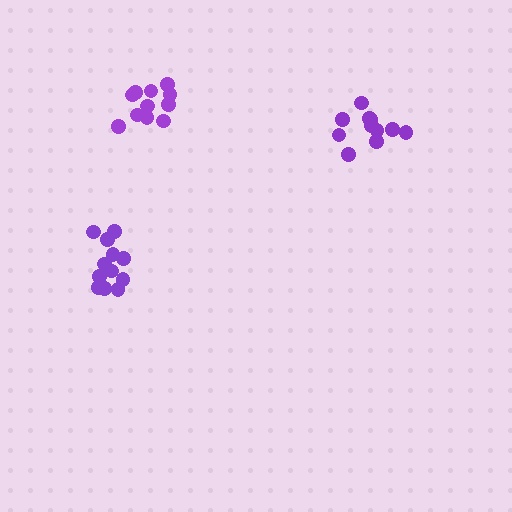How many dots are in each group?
Group 1: 11 dots, Group 2: 13 dots, Group 3: 11 dots (35 total).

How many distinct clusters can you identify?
There are 3 distinct clusters.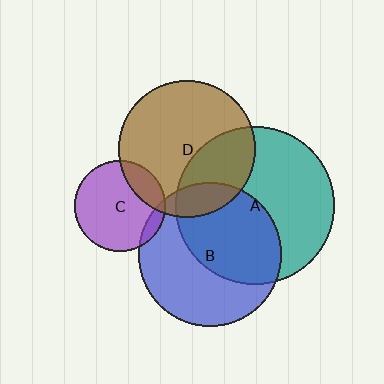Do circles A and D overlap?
Yes.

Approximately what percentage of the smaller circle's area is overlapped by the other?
Approximately 35%.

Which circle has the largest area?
Circle A (teal).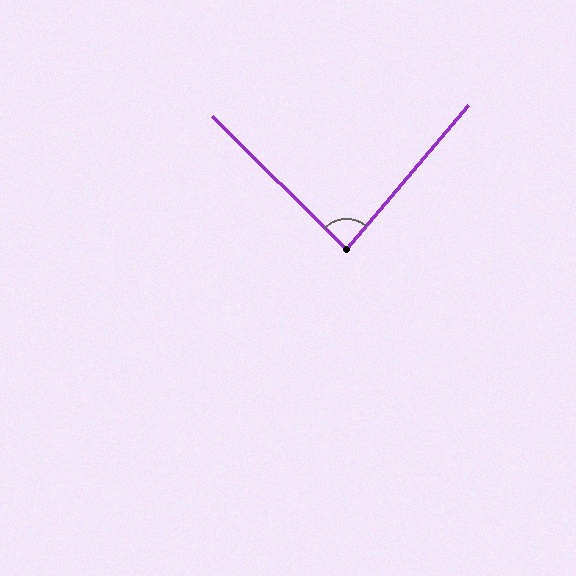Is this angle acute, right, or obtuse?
It is approximately a right angle.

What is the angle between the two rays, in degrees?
Approximately 86 degrees.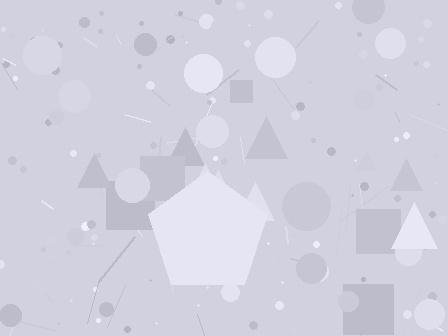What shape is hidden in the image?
A pentagon is hidden in the image.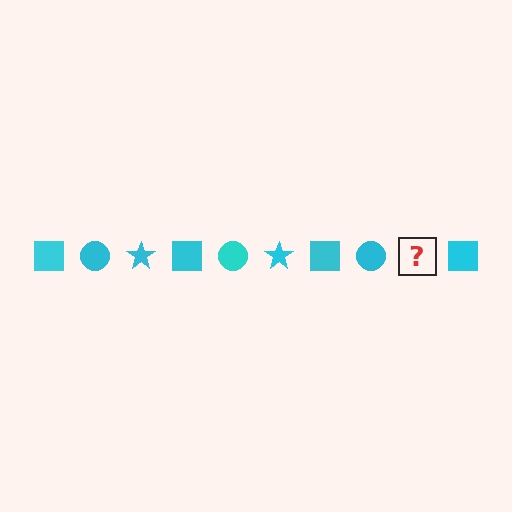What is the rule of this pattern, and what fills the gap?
The rule is that the pattern cycles through square, circle, star shapes in cyan. The gap should be filled with a cyan star.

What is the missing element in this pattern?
The missing element is a cyan star.